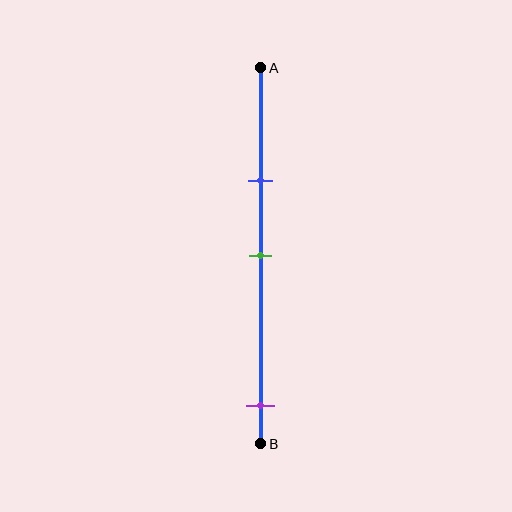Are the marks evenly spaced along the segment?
No, the marks are not evenly spaced.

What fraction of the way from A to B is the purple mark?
The purple mark is approximately 90% (0.9) of the way from A to B.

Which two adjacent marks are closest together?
The blue and green marks are the closest adjacent pair.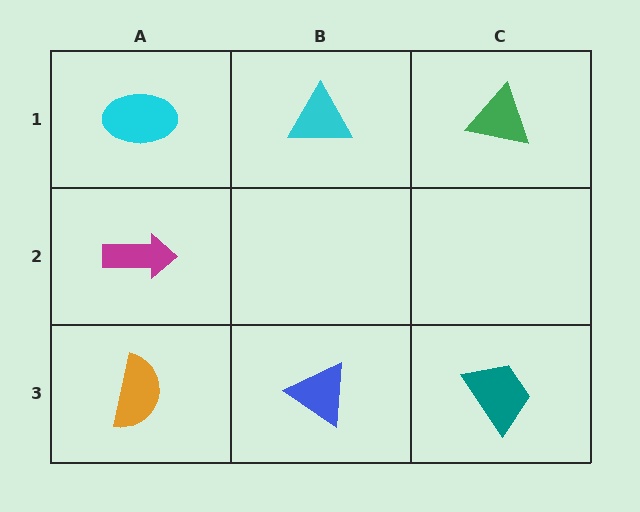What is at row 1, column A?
A cyan ellipse.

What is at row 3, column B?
A blue triangle.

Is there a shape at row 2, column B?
No, that cell is empty.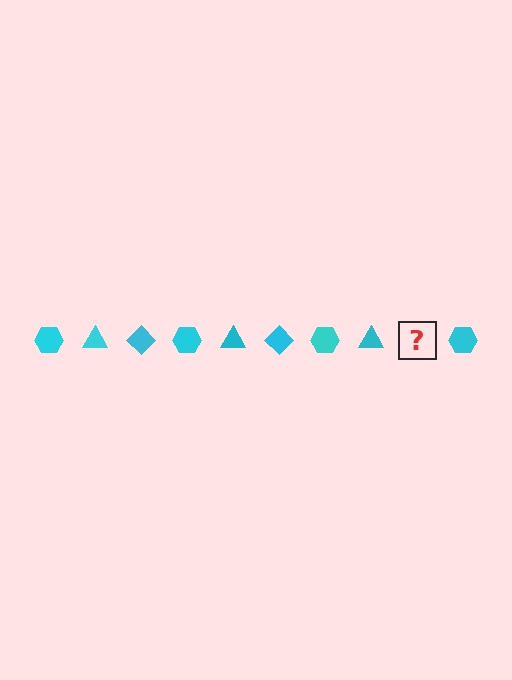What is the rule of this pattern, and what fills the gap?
The rule is that the pattern cycles through hexagon, triangle, diamond shapes in cyan. The gap should be filled with a cyan diamond.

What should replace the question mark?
The question mark should be replaced with a cyan diamond.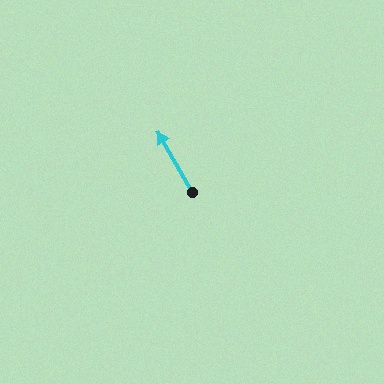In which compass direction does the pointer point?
Northwest.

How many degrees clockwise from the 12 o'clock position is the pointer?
Approximately 330 degrees.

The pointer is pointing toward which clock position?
Roughly 11 o'clock.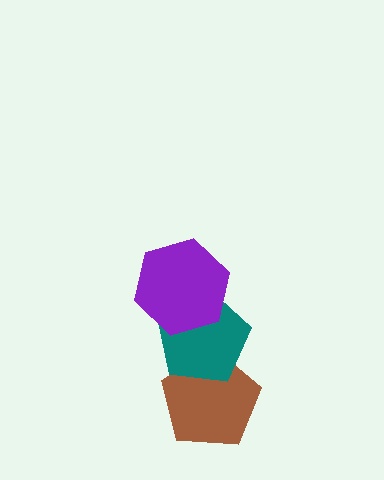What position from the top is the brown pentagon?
The brown pentagon is 3rd from the top.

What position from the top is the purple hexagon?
The purple hexagon is 1st from the top.